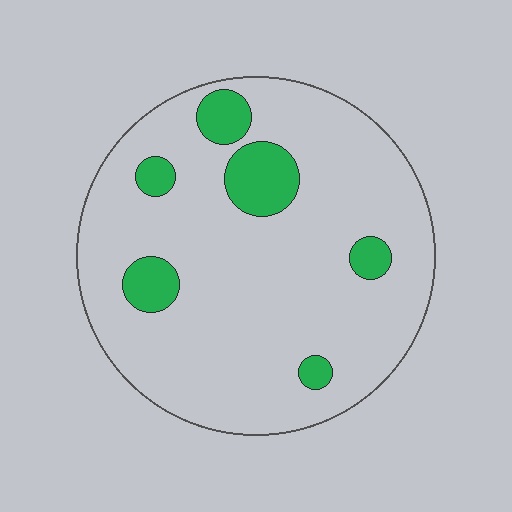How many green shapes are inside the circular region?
6.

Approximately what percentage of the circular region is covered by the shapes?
Approximately 15%.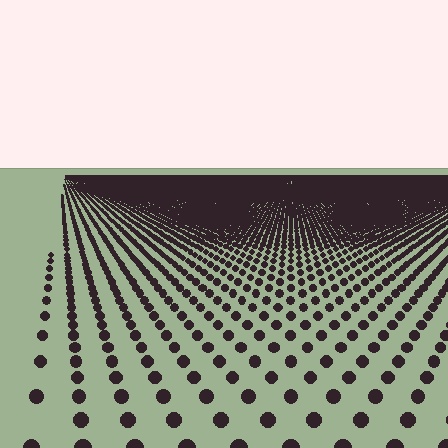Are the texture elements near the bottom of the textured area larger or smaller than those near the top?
Larger. Near the bottom, elements are closer to the viewer and appear at a bigger on-screen size.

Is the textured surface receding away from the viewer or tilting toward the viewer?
The surface is receding away from the viewer. Texture elements get smaller and denser toward the top.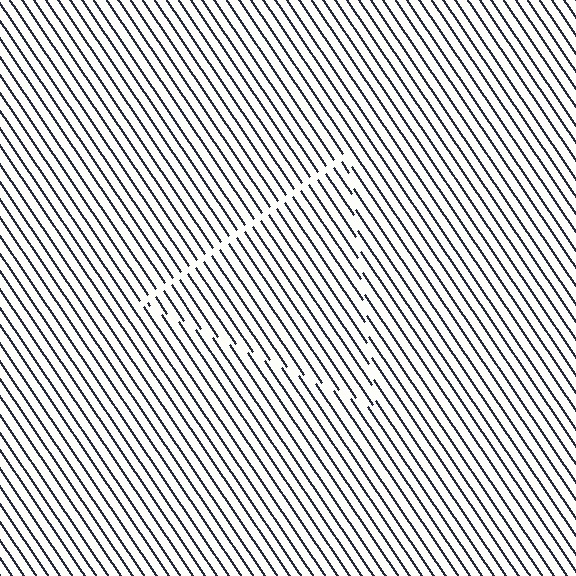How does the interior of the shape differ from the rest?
The interior of the shape contains the same grating, shifted by half a period — the contour is defined by the phase discontinuity where line-ends from the inner and outer gratings abut.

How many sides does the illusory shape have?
3 sides — the line-ends trace a triangle.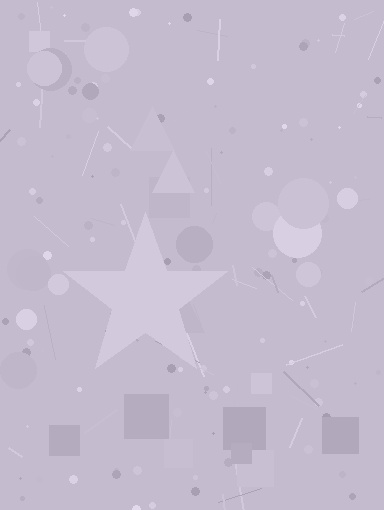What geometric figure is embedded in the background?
A star is embedded in the background.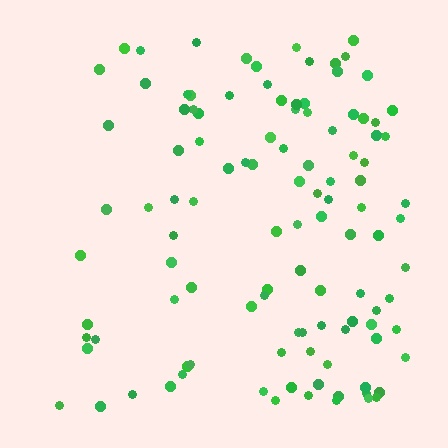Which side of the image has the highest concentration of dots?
The right.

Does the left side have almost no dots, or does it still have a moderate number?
Still a moderate number, just noticeably fewer than the right.